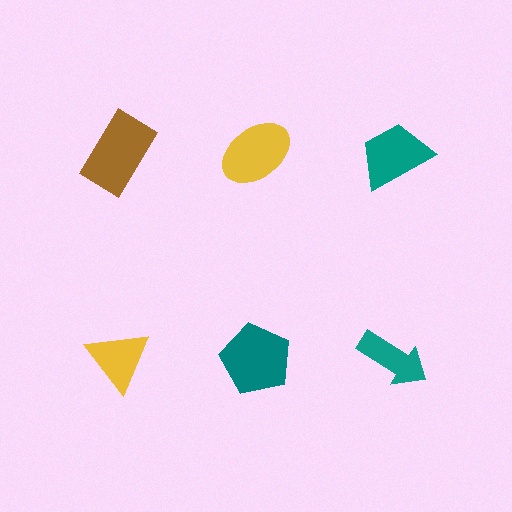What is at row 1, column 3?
A teal trapezoid.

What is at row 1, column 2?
A yellow ellipse.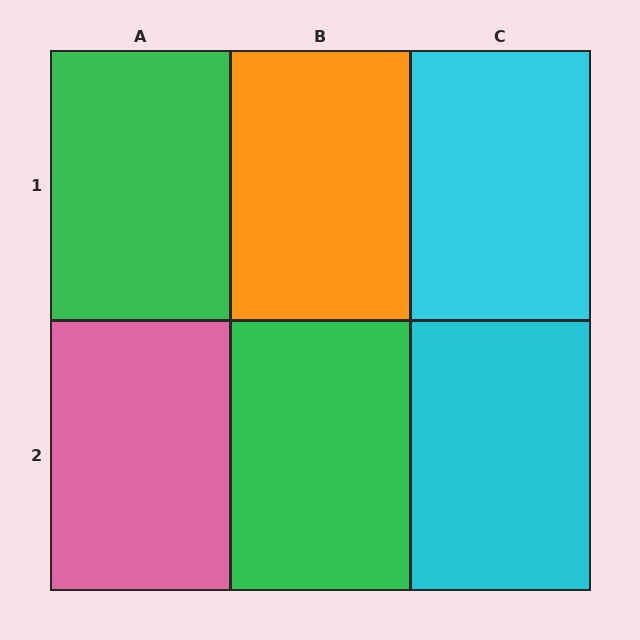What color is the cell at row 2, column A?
Pink.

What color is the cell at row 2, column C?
Cyan.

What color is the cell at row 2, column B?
Green.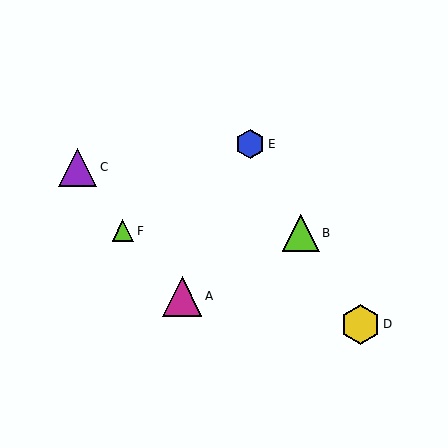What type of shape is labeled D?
Shape D is a yellow hexagon.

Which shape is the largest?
The yellow hexagon (labeled D) is the largest.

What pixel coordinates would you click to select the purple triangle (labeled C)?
Click at (78, 167) to select the purple triangle C.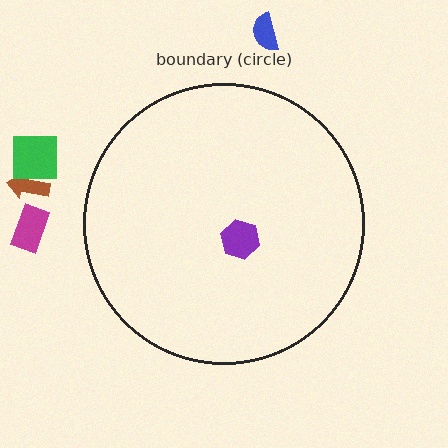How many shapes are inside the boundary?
1 inside, 4 outside.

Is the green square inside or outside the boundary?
Outside.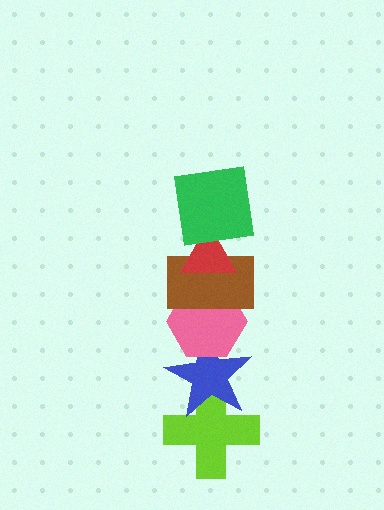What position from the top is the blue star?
The blue star is 5th from the top.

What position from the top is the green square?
The green square is 1st from the top.